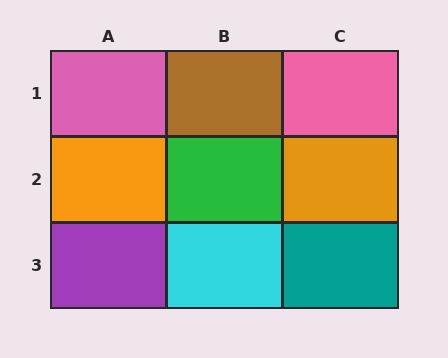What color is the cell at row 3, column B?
Cyan.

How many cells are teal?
1 cell is teal.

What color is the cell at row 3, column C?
Teal.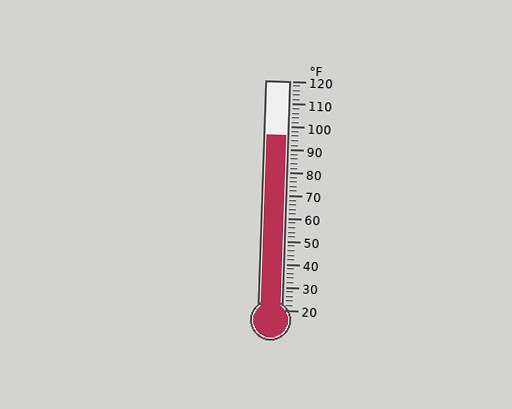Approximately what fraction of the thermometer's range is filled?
The thermometer is filled to approximately 75% of its range.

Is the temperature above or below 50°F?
The temperature is above 50°F.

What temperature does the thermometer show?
The thermometer shows approximately 96°F.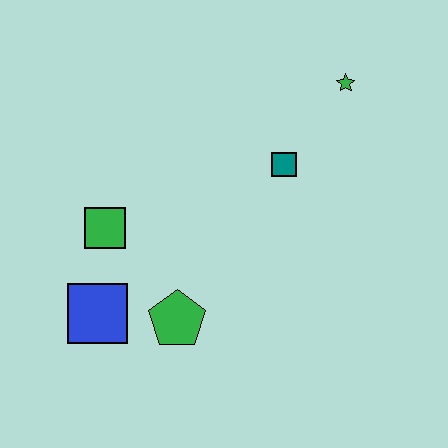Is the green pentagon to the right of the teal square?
No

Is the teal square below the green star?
Yes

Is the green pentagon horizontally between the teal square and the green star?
No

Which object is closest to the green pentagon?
The blue square is closest to the green pentagon.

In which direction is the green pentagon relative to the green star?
The green pentagon is below the green star.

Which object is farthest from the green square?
The green star is farthest from the green square.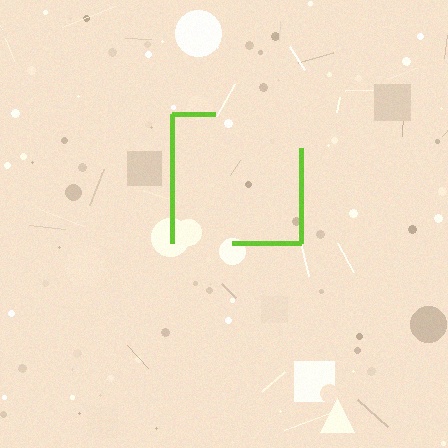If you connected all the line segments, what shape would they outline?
They would outline a square.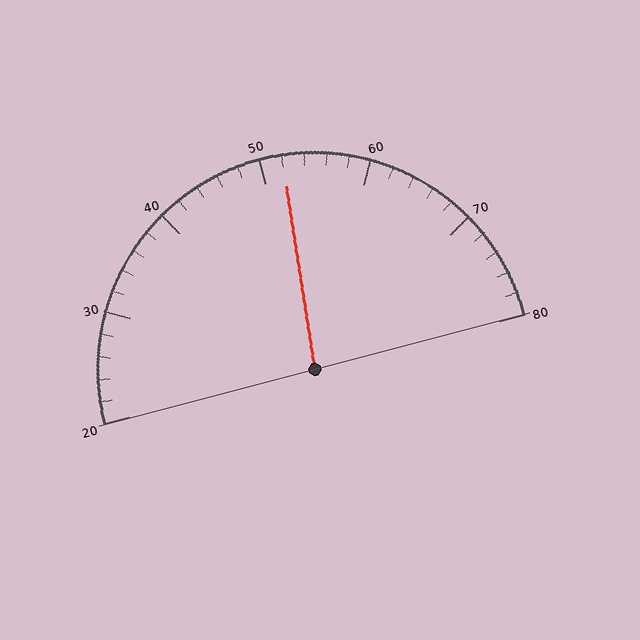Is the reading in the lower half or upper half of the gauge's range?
The reading is in the upper half of the range (20 to 80).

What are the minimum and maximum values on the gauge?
The gauge ranges from 20 to 80.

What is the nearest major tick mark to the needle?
The nearest major tick mark is 50.